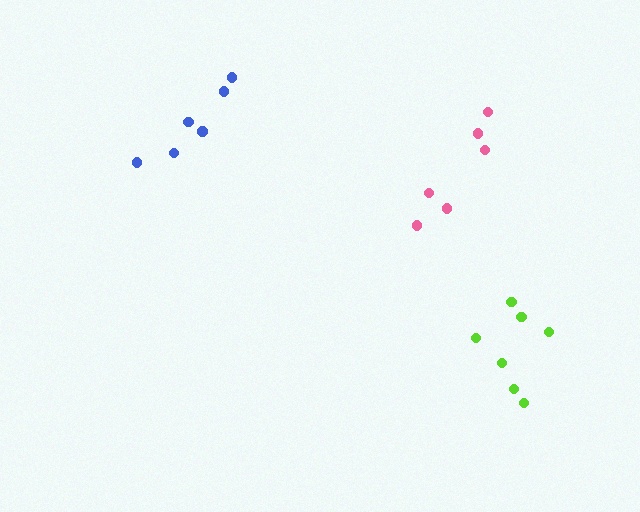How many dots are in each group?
Group 1: 6 dots, Group 2: 7 dots, Group 3: 6 dots (19 total).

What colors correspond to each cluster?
The clusters are colored: blue, lime, pink.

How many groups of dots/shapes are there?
There are 3 groups.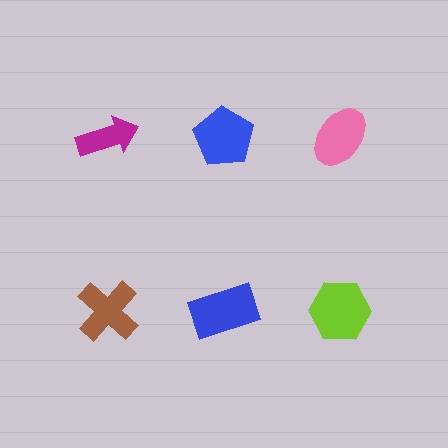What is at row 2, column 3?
A lime hexagon.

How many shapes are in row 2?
3 shapes.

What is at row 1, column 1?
A magenta arrow.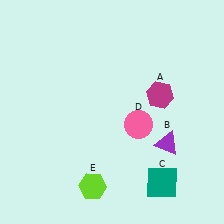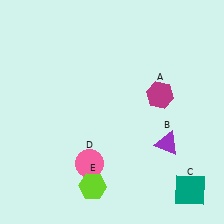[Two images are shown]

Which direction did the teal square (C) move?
The teal square (C) moved right.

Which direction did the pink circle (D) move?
The pink circle (D) moved left.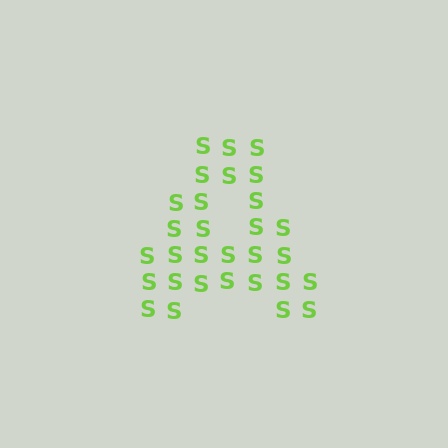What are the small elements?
The small elements are letter S's.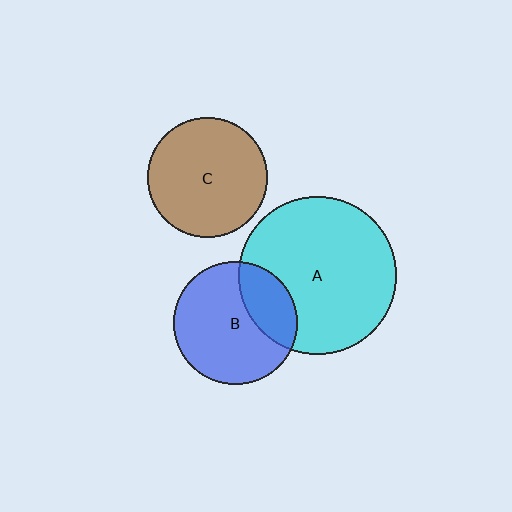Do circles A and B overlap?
Yes.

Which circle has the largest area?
Circle A (cyan).